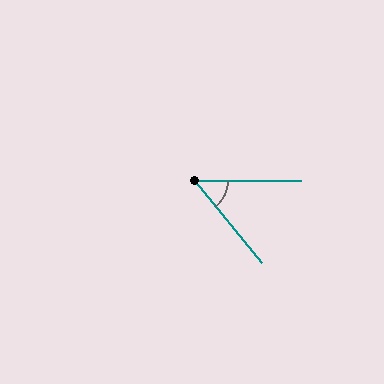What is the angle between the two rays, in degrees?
Approximately 51 degrees.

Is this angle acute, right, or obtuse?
It is acute.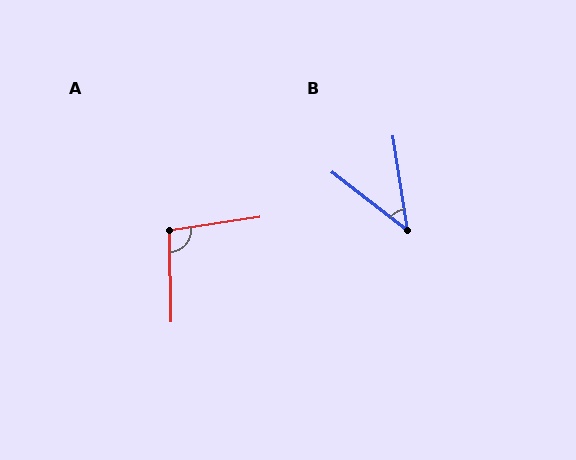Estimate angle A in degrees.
Approximately 98 degrees.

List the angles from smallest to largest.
B (44°), A (98°).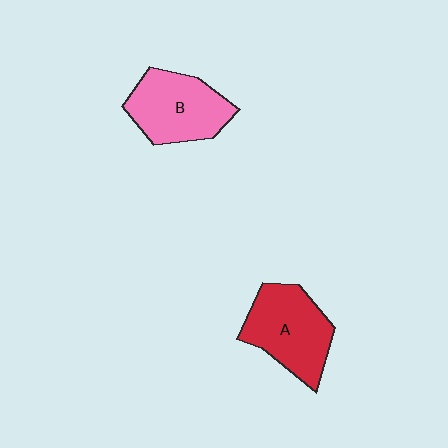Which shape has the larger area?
Shape A (red).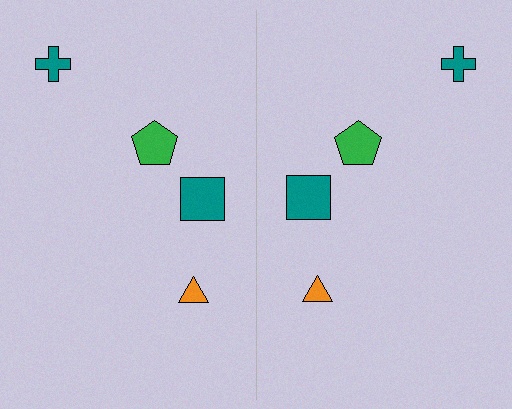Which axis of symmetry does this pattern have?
The pattern has a vertical axis of symmetry running through the center of the image.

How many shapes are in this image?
There are 8 shapes in this image.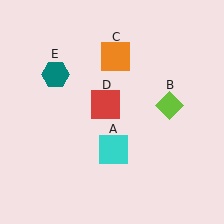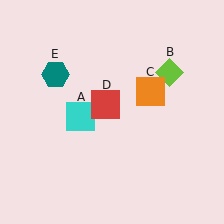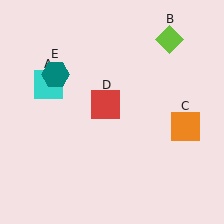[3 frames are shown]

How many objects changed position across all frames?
3 objects changed position: cyan square (object A), lime diamond (object B), orange square (object C).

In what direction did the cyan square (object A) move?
The cyan square (object A) moved up and to the left.